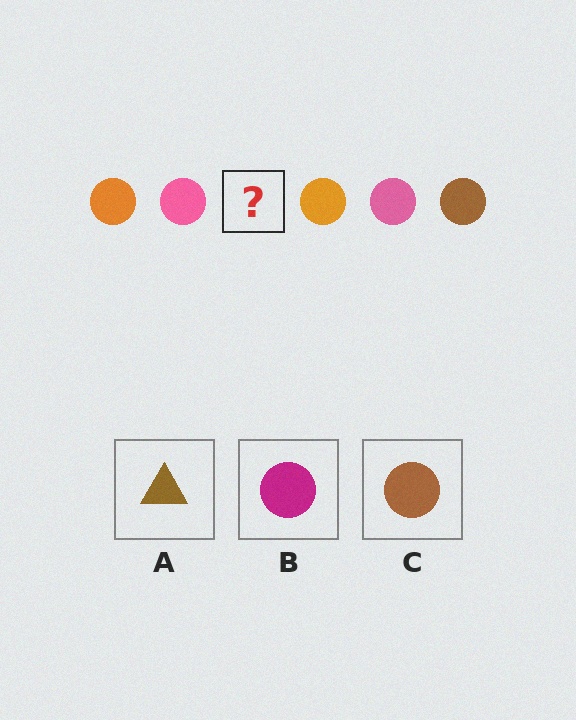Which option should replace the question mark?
Option C.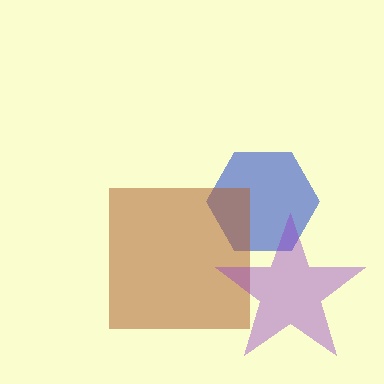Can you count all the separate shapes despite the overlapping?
Yes, there are 3 separate shapes.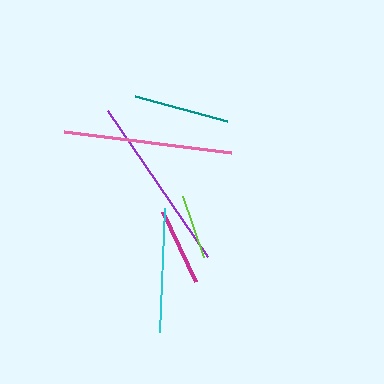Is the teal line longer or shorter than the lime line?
The teal line is longer than the lime line.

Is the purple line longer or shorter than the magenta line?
The purple line is longer than the magenta line.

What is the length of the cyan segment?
The cyan segment is approximately 124 pixels long.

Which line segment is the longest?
The purple line is the longest at approximately 177 pixels.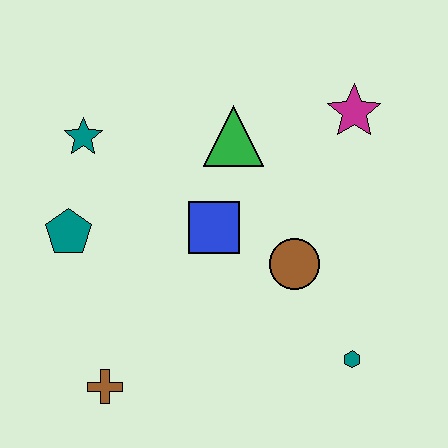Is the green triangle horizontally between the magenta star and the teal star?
Yes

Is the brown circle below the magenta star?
Yes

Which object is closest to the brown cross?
The teal pentagon is closest to the brown cross.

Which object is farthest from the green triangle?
The brown cross is farthest from the green triangle.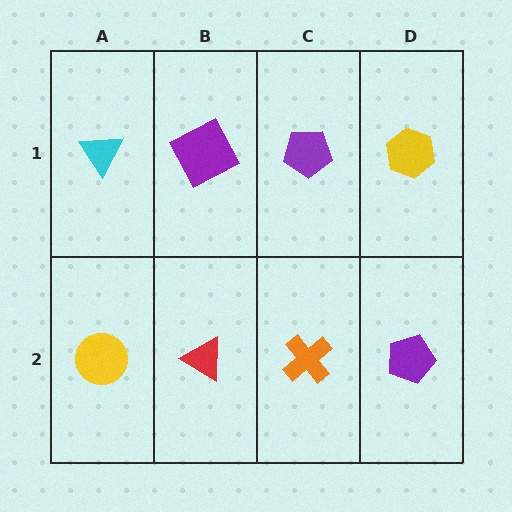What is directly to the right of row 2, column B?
An orange cross.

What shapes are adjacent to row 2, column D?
A yellow hexagon (row 1, column D), an orange cross (row 2, column C).